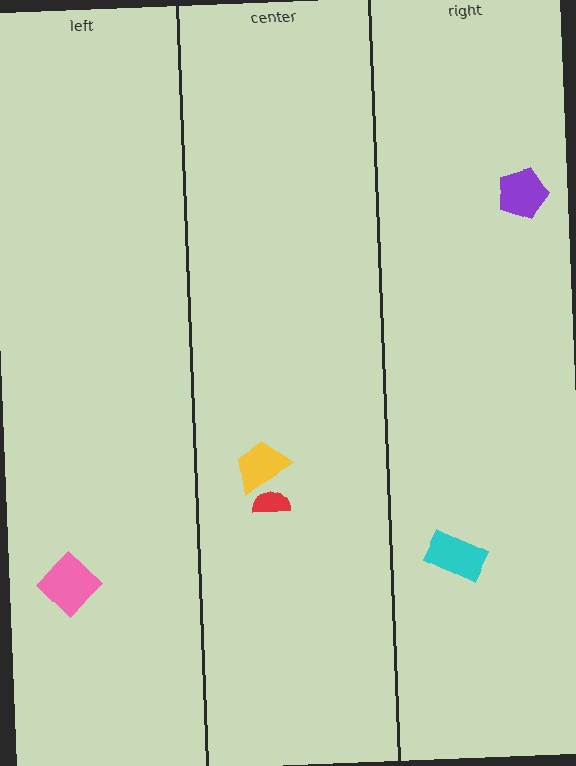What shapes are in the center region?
The yellow trapezoid, the red semicircle.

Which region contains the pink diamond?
The left region.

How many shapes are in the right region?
2.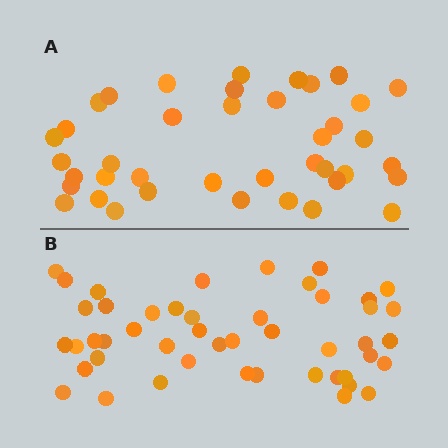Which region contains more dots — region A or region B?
Region B (the bottom region) has more dots.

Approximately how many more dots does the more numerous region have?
Region B has roughly 8 or so more dots than region A.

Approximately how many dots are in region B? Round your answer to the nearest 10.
About 50 dots. (The exact count is 47, which rounds to 50.)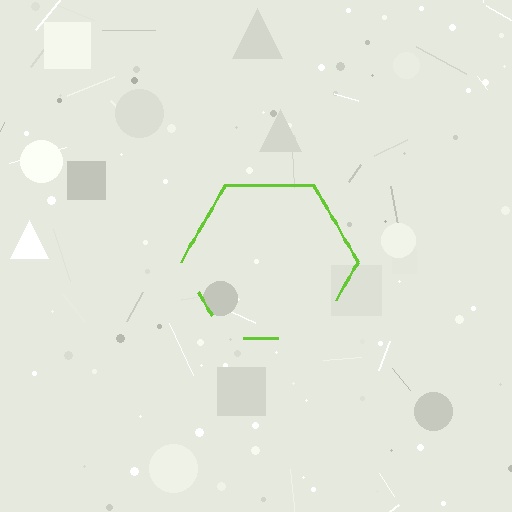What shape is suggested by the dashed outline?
The dashed outline suggests a hexagon.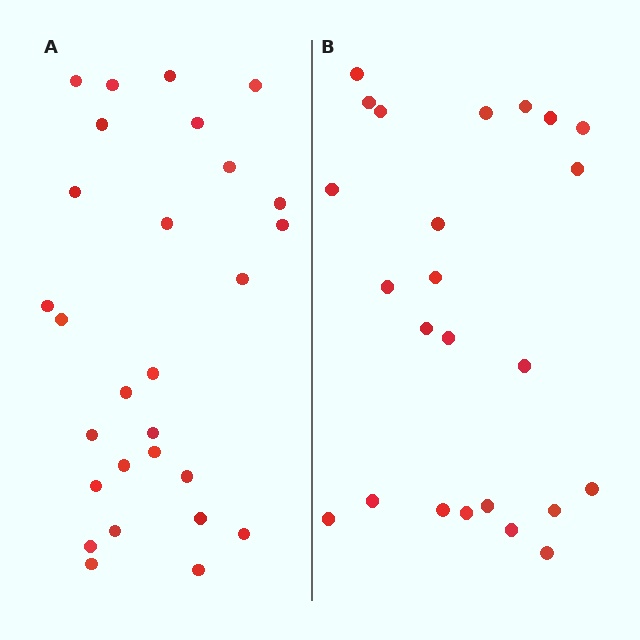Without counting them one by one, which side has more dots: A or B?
Region A (the left region) has more dots.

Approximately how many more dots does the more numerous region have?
Region A has about 4 more dots than region B.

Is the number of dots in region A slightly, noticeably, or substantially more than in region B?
Region A has only slightly more — the two regions are fairly close. The ratio is roughly 1.2 to 1.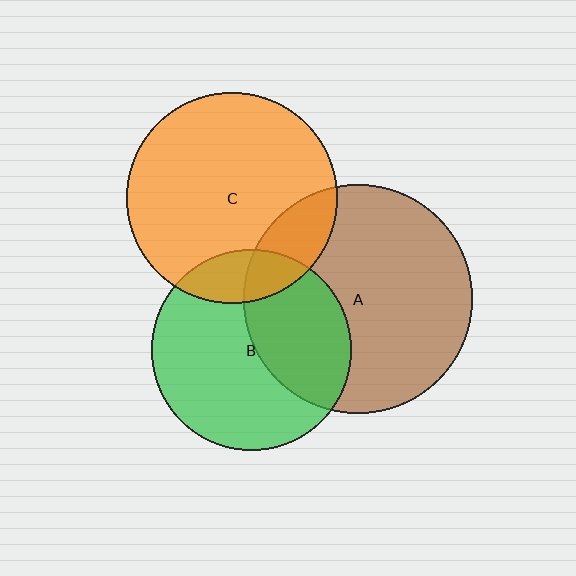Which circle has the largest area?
Circle A (brown).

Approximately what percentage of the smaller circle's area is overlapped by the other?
Approximately 15%.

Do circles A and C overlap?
Yes.